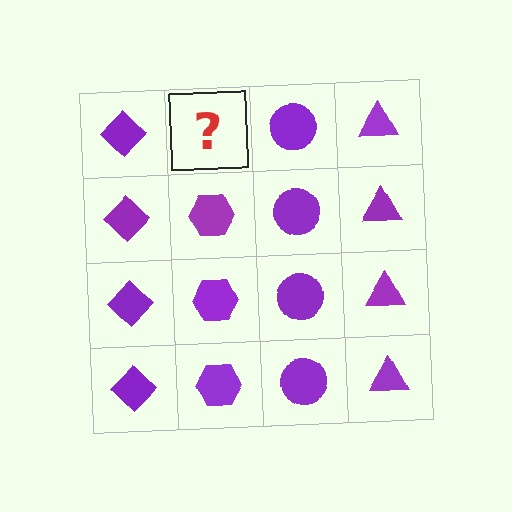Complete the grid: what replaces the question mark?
The question mark should be replaced with a purple hexagon.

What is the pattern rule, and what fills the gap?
The rule is that each column has a consistent shape. The gap should be filled with a purple hexagon.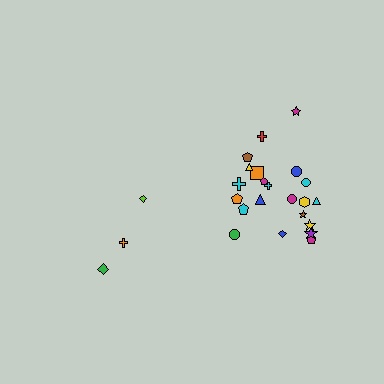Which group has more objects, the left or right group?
The right group.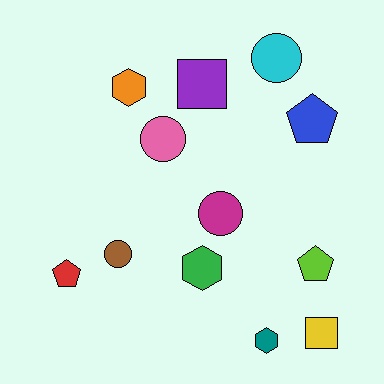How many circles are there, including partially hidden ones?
There are 4 circles.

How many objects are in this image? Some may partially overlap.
There are 12 objects.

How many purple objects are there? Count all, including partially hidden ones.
There is 1 purple object.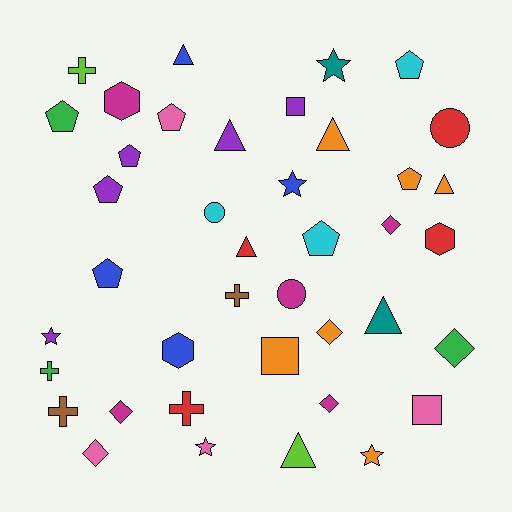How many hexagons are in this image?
There are 3 hexagons.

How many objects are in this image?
There are 40 objects.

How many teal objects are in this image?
There are 2 teal objects.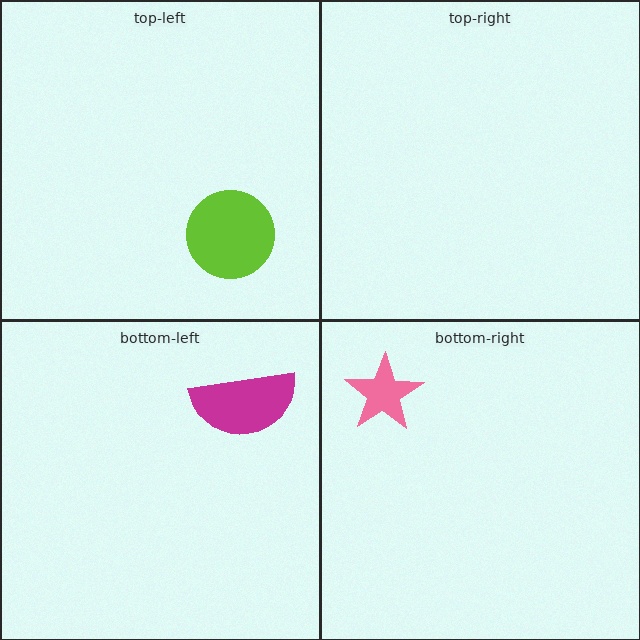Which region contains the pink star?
The bottom-right region.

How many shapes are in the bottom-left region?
1.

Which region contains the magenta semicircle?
The bottom-left region.